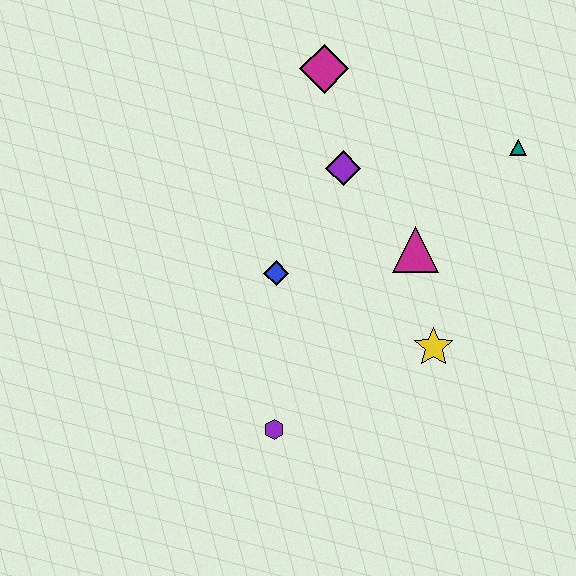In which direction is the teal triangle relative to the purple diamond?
The teal triangle is to the right of the purple diamond.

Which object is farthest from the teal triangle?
The purple hexagon is farthest from the teal triangle.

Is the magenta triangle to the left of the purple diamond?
No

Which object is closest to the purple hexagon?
The blue diamond is closest to the purple hexagon.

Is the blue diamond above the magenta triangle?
No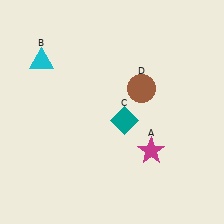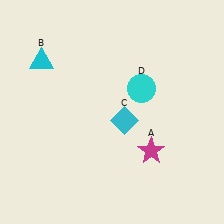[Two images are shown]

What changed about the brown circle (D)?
In Image 1, D is brown. In Image 2, it changed to cyan.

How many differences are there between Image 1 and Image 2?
There are 2 differences between the two images.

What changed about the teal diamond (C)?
In Image 1, C is teal. In Image 2, it changed to cyan.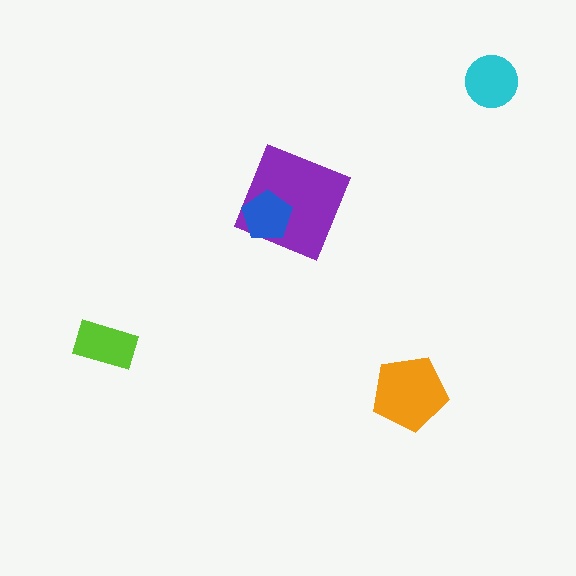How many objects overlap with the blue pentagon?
1 object overlaps with the blue pentagon.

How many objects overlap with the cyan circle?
0 objects overlap with the cyan circle.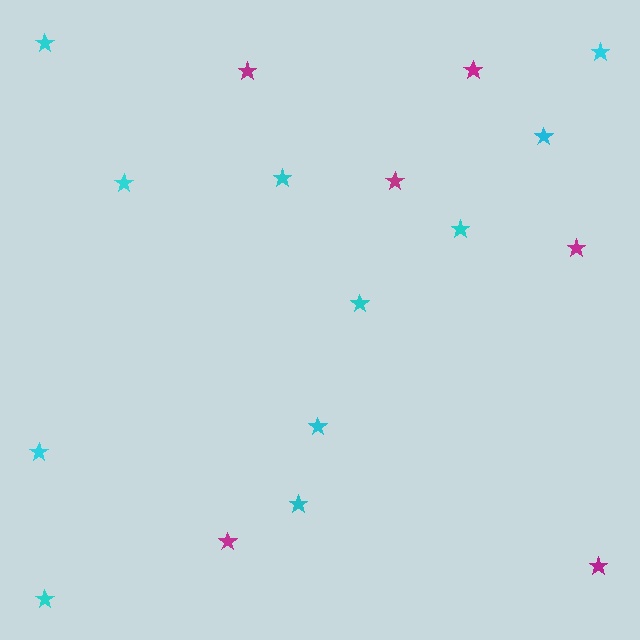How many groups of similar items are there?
There are 2 groups: one group of magenta stars (6) and one group of cyan stars (11).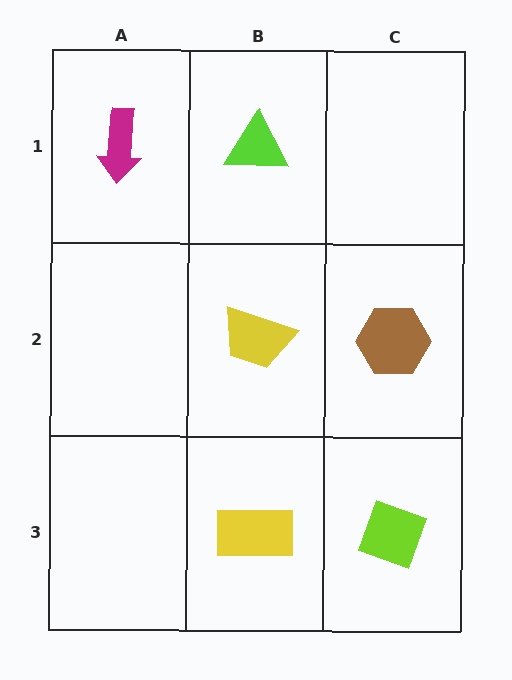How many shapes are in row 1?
2 shapes.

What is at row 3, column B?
A yellow rectangle.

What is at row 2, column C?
A brown hexagon.